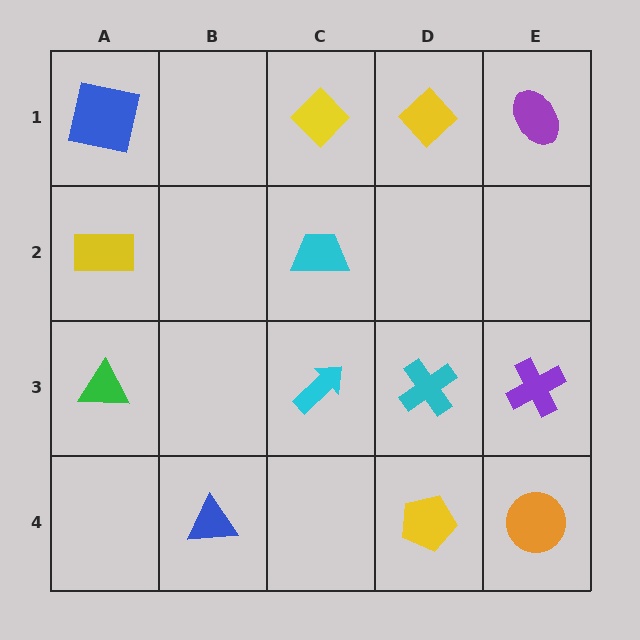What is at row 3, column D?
A cyan cross.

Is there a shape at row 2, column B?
No, that cell is empty.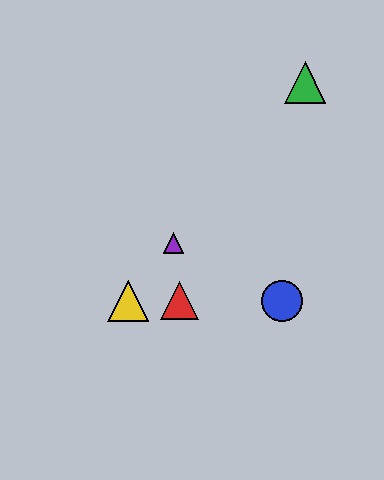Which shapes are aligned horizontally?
The red triangle, the blue circle, the yellow triangle are aligned horizontally.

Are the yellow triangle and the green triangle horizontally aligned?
No, the yellow triangle is at y≈301 and the green triangle is at y≈82.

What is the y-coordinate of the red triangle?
The red triangle is at y≈301.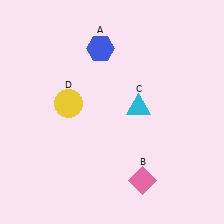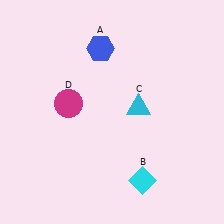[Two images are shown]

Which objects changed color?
B changed from pink to cyan. D changed from yellow to magenta.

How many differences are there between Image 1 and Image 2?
There are 2 differences between the two images.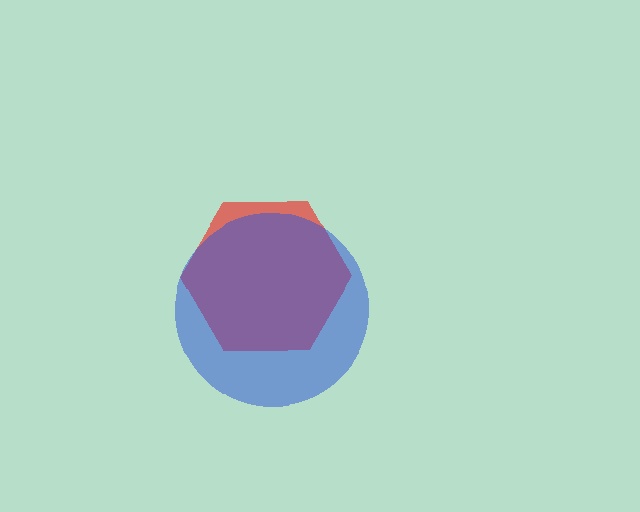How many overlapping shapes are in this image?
There are 2 overlapping shapes in the image.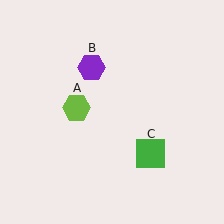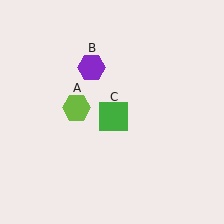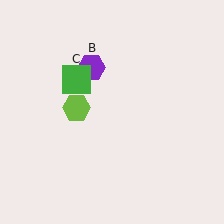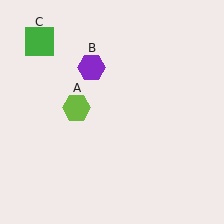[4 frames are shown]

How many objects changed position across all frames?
1 object changed position: green square (object C).